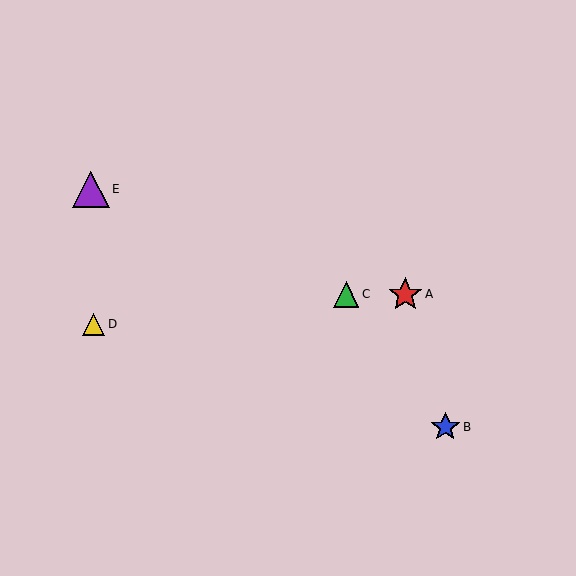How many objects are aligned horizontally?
2 objects (A, C) are aligned horizontally.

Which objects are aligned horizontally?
Objects A, C are aligned horizontally.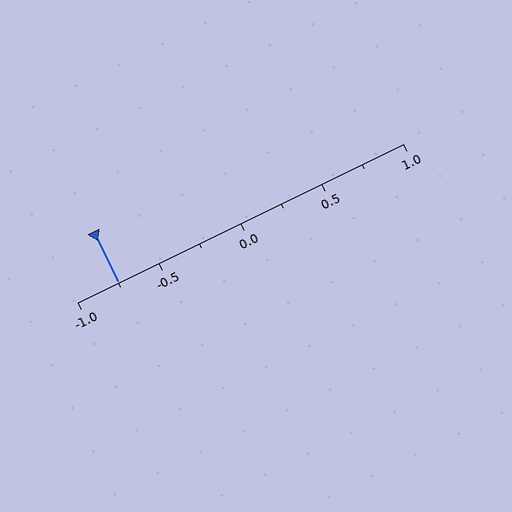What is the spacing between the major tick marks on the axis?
The major ticks are spaced 0.5 apart.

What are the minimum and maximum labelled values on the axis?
The axis runs from -1.0 to 1.0.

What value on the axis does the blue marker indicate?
The marker indicates approximately -0.75.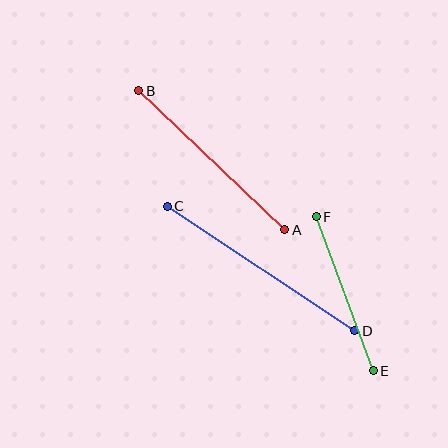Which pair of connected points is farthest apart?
Points C and D are farthest apart.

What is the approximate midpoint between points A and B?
The midpoint is at approximately (212, 160) pixels.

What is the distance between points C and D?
The distance is approximately 225 pixels.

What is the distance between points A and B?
The distance is approximately 202 pixels.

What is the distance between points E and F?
The distance is approximately 164 pixels.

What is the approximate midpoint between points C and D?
The midpoint is at approximately (261, 268) pixels.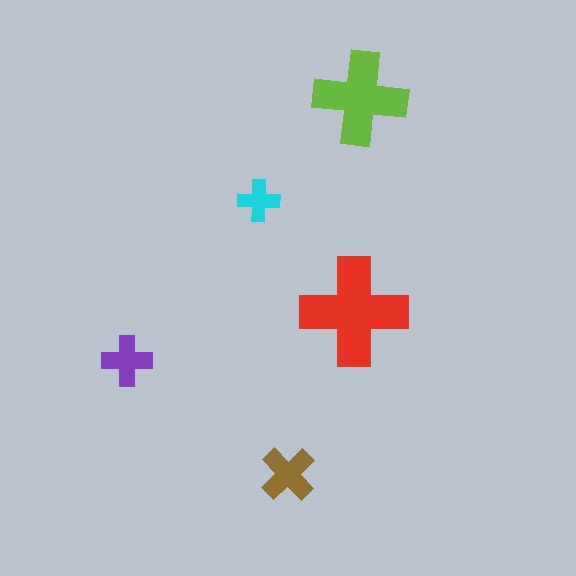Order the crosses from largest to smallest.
the red one, the lime one, the brown one, the purple one, the cyan one.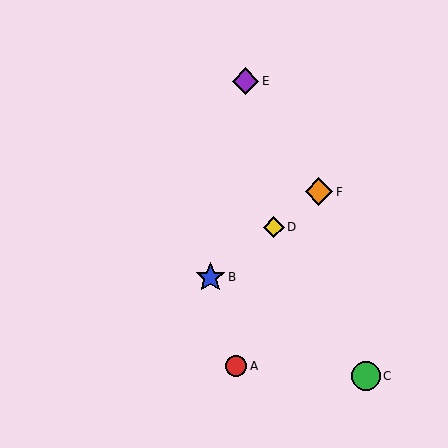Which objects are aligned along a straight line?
Objects B, D, F are aligned along a straight line.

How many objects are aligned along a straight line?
3 objects (B, D, F) are aligned along a straight line.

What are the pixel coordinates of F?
Object F is at (319, 192).